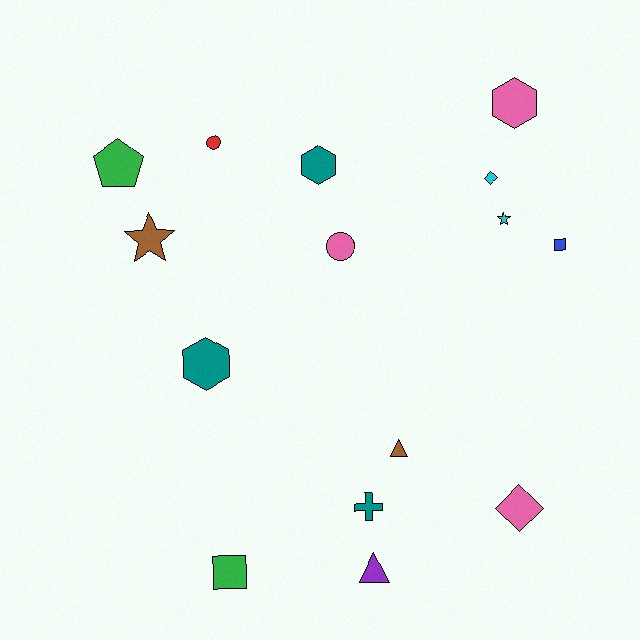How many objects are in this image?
There are 15 objects.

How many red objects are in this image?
There is 1 red object.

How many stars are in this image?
There are 2 stars.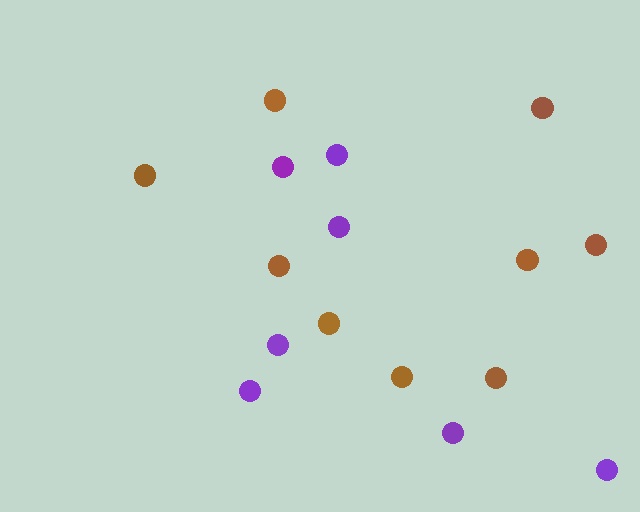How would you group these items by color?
There are 2 groups: one group of brown circles (9) and one group of purple circles (7).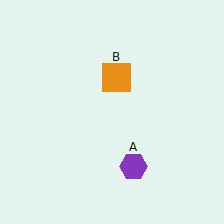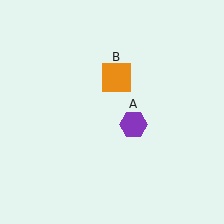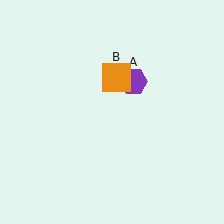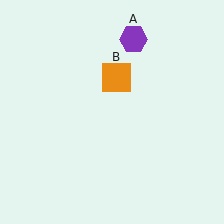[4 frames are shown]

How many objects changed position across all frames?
1 object changed position: purple hexagon (object A).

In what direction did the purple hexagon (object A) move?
The purple hexagon (object A) moved up.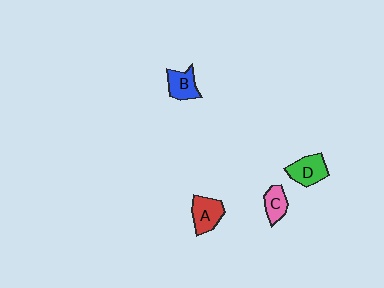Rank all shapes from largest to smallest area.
From largest to smallest: A (red), D (green), B (blue), C (pink).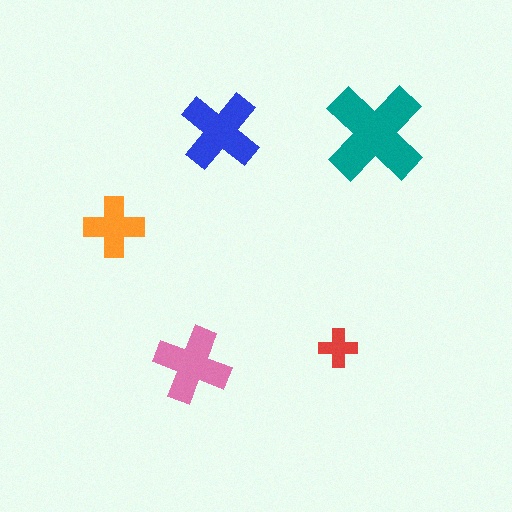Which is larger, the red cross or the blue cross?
The blue one.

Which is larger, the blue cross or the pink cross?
The blue one.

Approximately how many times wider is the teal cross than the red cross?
About 2.5 times wider.